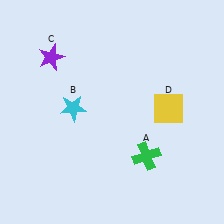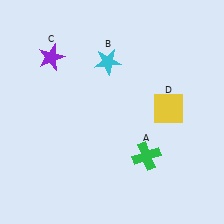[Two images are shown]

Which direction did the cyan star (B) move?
The cyan star (B) moved up.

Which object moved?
The cyan star (B) moved up.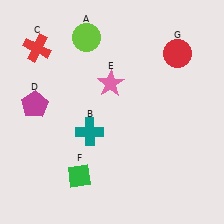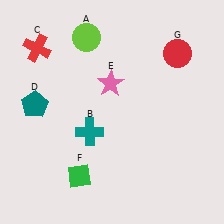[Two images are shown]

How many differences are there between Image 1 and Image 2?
There is 1 difference between the two images.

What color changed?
The pentagon (D) changed from magenta in Image 1 to teal in Image 2.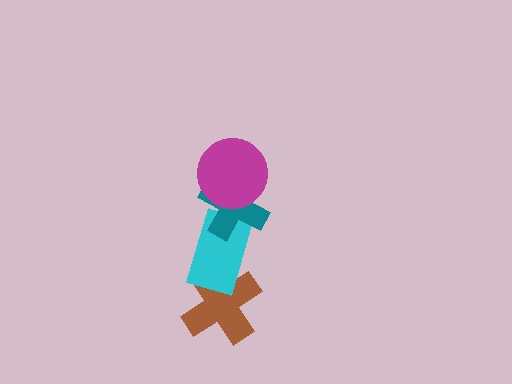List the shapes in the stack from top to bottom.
From top to bottom: the magenta circle, the teal cross, the cyan rectangle, the brown cross.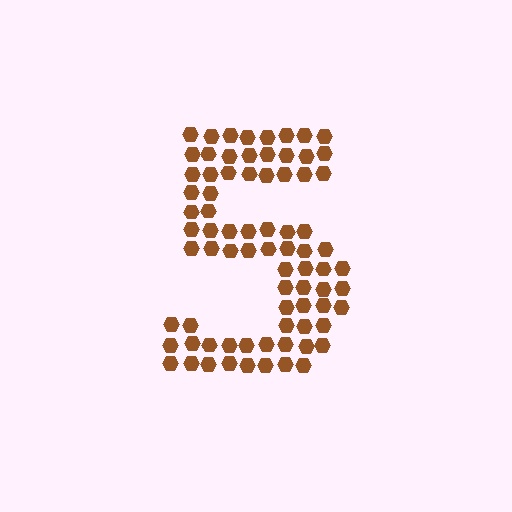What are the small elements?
The small elements are hexagons.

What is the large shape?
The large shape is the digit 5.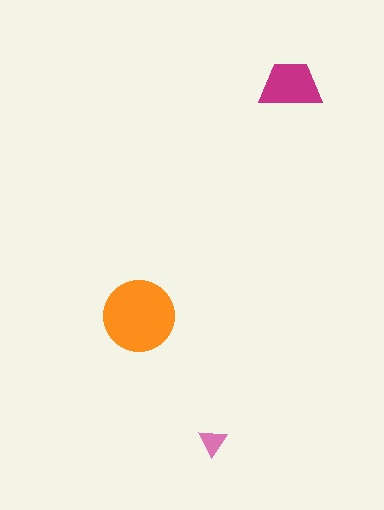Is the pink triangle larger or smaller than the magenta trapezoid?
Smaller.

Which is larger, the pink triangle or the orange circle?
The orange circle.